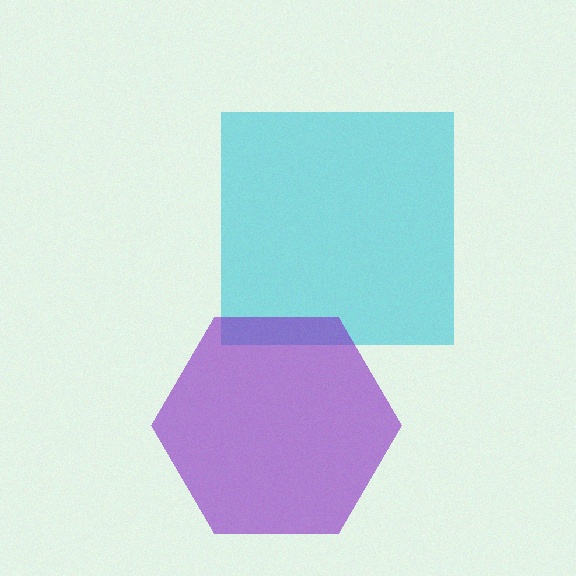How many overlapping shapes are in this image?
There are 2 overlapping shapes in the image.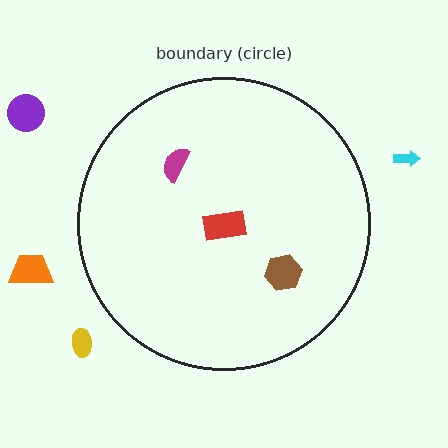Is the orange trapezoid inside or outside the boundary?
Outside.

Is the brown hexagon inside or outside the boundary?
Inside.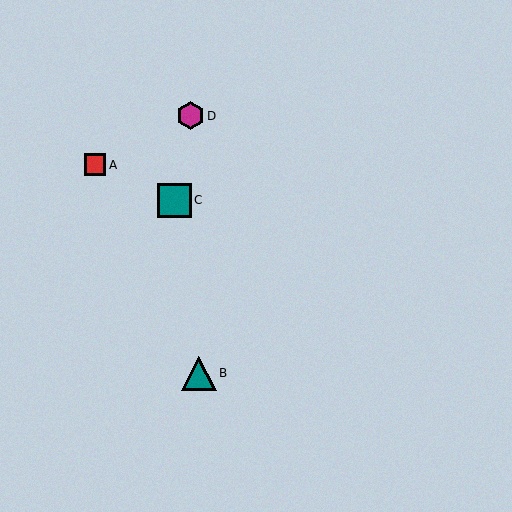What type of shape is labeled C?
Shape C is a teal square.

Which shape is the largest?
The teal triangle (labeled B) is the largest.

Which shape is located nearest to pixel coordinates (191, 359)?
The teal triangle (labeled B) at (199, 373) is nearest to that location.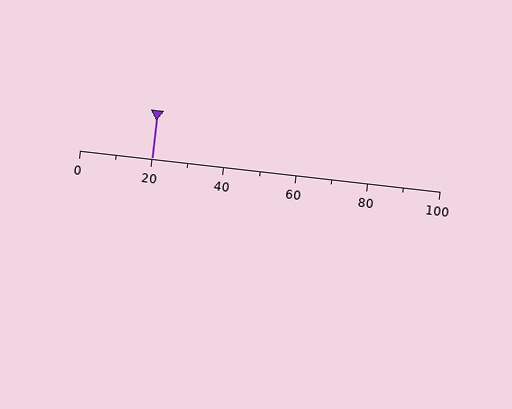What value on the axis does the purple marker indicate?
The marker indicates approximately 20.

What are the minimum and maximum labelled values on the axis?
The axis runs from 0 to 100.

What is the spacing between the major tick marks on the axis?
The major ticks are spaced 20 apart.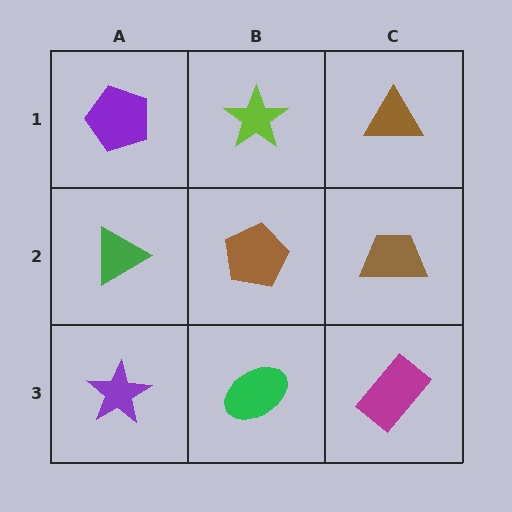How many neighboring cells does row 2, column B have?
4.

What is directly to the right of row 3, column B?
A magenta rectangle.